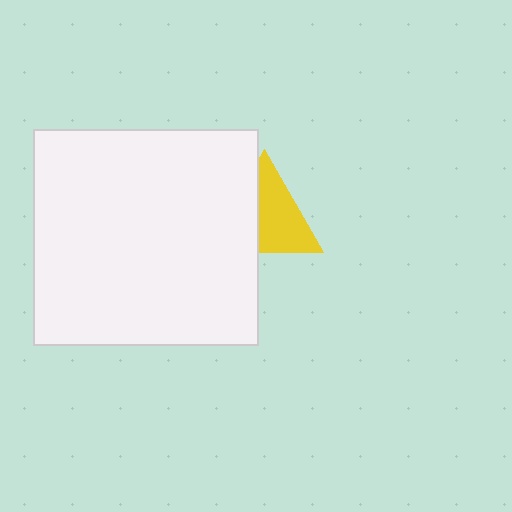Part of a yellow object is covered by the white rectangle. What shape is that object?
It is a triangle.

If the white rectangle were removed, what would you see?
You would see the complete yellow triangle.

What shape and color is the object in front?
The object in front is a white rectangle.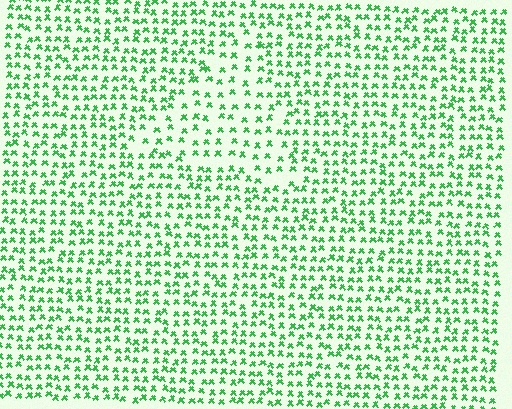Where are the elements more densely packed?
The elements are more densely packed outside the triangle boundary.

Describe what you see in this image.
The image contains small green elements arranged at two different densities. A triangle-shaped region is visible where the elements are less densely packed than the surrounding area.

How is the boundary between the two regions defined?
The boundary is defined by a change in element density (approximately 1.7x ratio). All elements are the same color, size, and shape.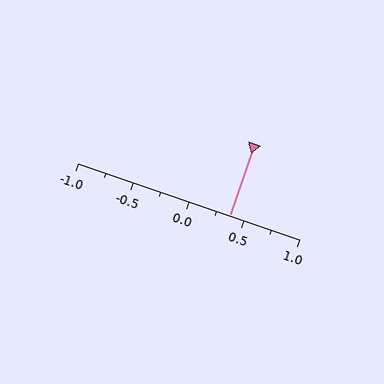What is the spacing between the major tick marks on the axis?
The major ticks are spaced 0.5 apart.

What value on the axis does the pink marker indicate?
The marker indicates approximately 0.38.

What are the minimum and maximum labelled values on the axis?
The axis runs from -1.0 to 1.0.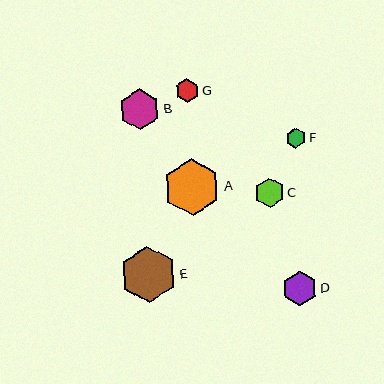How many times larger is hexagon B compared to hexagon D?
Hexagon B is approximately 1.2 times the size of hexagon D.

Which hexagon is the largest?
Hexagon A is the largest with a size of approximately 57 pixels.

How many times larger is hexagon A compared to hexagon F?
Hexagon A is approximately 2.9 times the size of hexagon F.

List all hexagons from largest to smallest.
From largest to smallest: A, E, B, D, C, G, F.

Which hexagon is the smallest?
Hexagon F is the smallest with a size of approximately 20 pixels.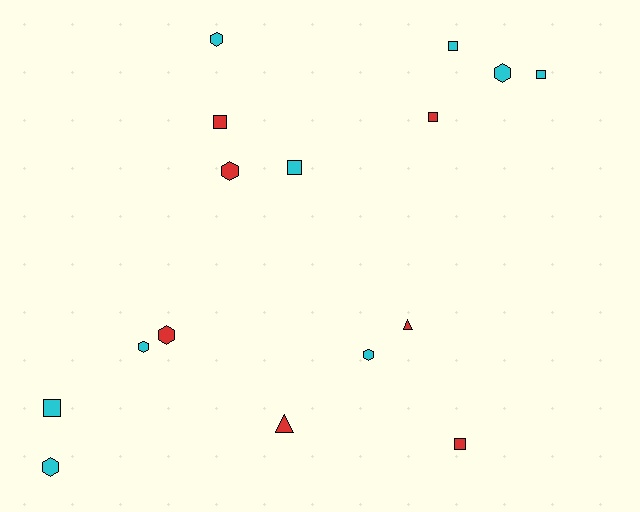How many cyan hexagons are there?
There are 5 cyan hexagons.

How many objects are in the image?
There are 16 objects.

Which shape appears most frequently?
Hexagon, with 7 objects.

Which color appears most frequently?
Cyan, with 9 objects.